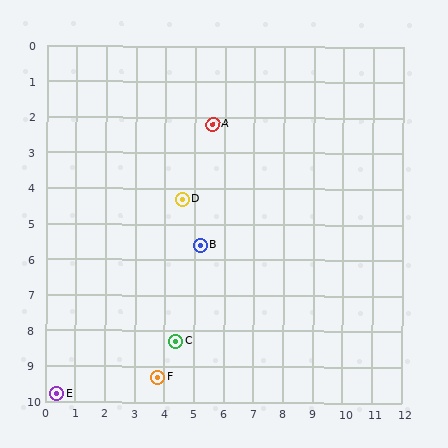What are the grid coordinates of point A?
Point A is at approximately (5.6, 2.2).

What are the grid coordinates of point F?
Point F is at approximately (3.8, 9.3).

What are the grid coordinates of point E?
Point E is at approximately (0.4, 9.8).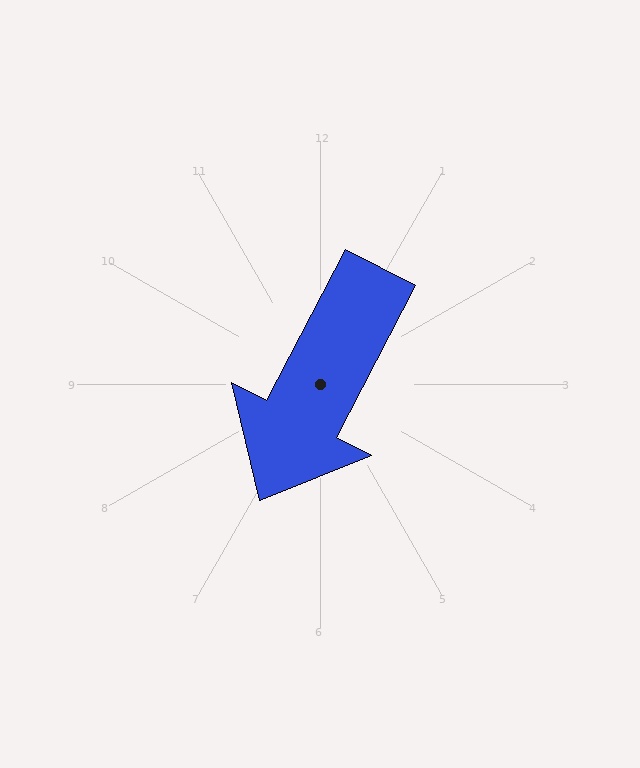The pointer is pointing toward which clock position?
Roughly 7 o'clock.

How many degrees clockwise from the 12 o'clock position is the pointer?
Approximately 207 degrees.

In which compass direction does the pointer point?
Southwest.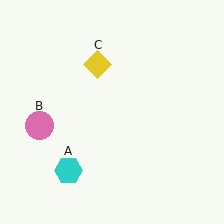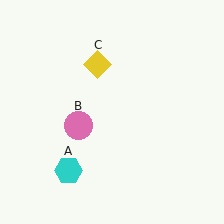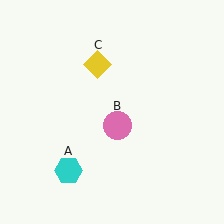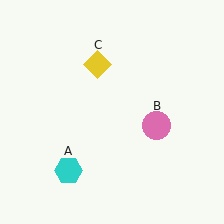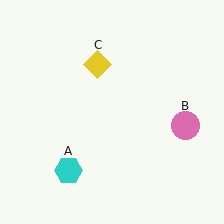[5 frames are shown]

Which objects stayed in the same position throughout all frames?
Cyan hexagon (object A) and yellow diamond (object C) remained stationary.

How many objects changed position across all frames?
1 object changed position: pink circle (object B).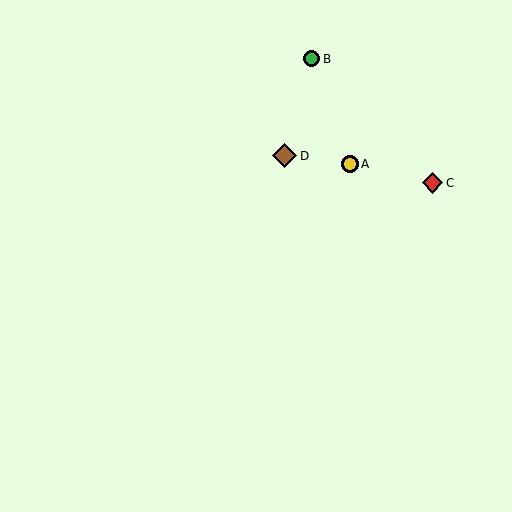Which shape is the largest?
The brown diamond (labeled D) is the largest.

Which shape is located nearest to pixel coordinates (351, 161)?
The yellow circle (labeled A) at (350, 164) is nearest to that location.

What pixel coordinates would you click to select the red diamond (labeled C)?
Click at (433, 183) to select the red diamond C.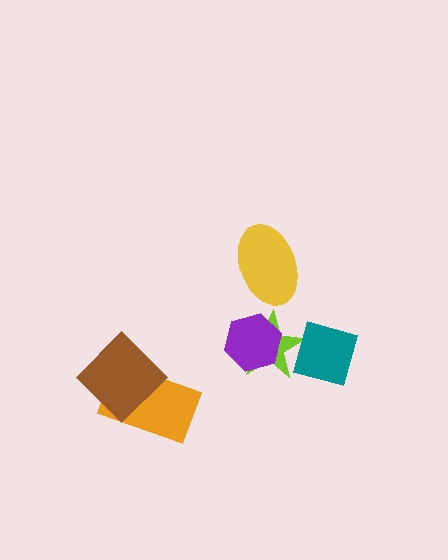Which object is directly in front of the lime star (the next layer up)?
The purple hexagon is directly in front of the lime star.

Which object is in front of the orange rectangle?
The brown diamond is in front of the orange rectangle.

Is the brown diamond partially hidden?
No, no other shape covers it.